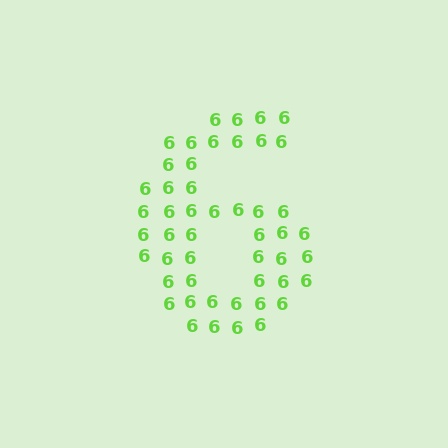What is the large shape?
The large shape is the digit 6.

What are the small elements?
The small elements are digit 6's.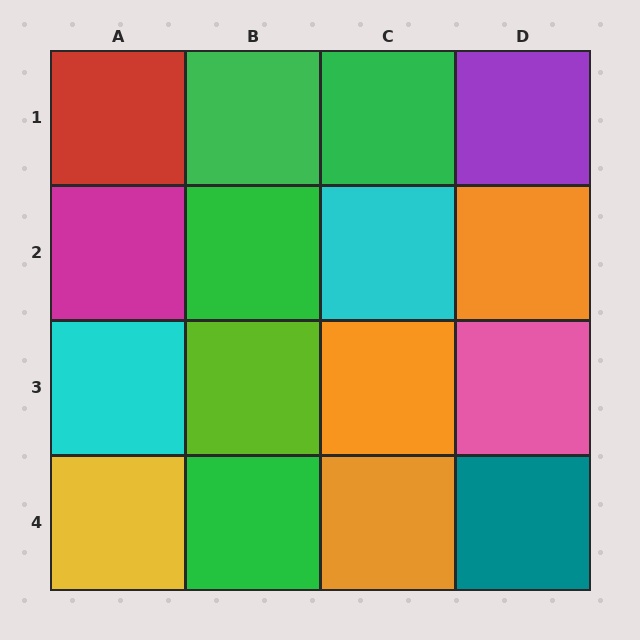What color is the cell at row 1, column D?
Purple.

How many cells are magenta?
1 cell is magenta.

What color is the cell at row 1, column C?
Green.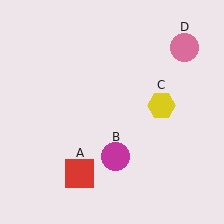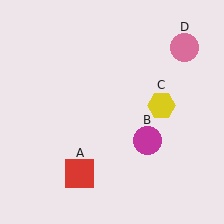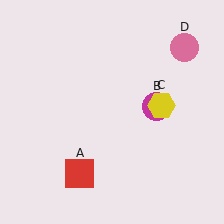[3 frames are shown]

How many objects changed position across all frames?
1 object changed position: magenta circle (object B).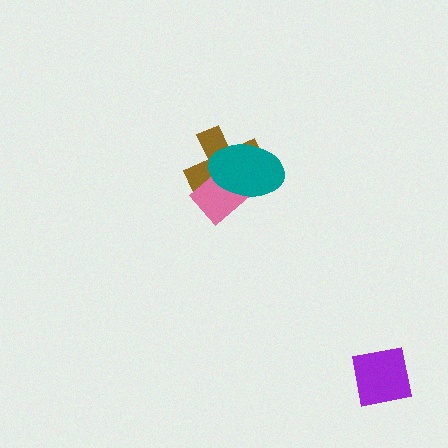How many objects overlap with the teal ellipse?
2 objects overlap with the teal ellipse.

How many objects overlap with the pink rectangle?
2 objects overlap with the pink rectangle.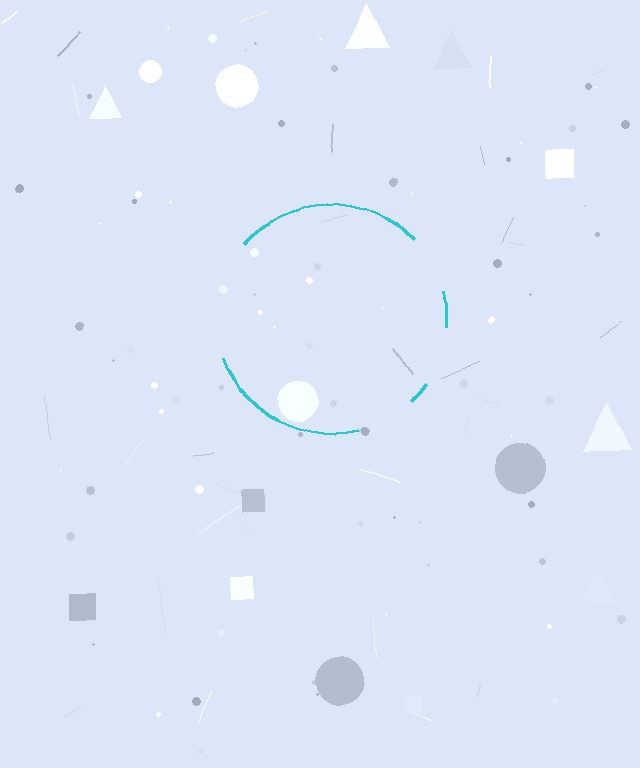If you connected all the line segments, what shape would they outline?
They would outline a circle.